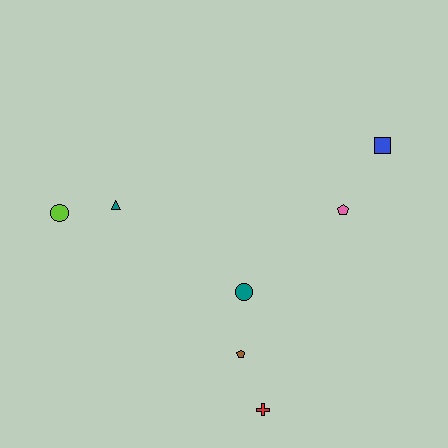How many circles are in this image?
There are 2 circles.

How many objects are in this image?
There are 7 objects.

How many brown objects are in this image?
There is 1 brown object.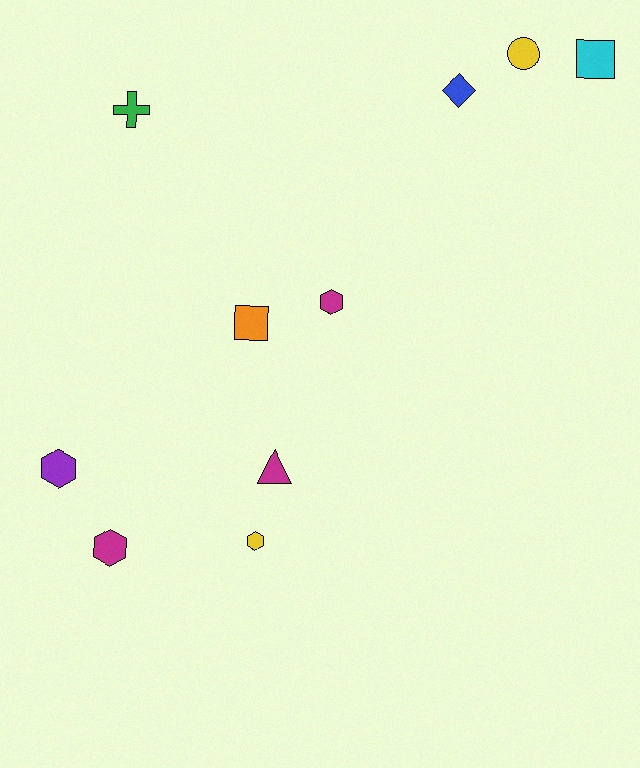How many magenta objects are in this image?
There are 3 magenta objects.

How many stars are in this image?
There are no stars.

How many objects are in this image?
There are 10 objects.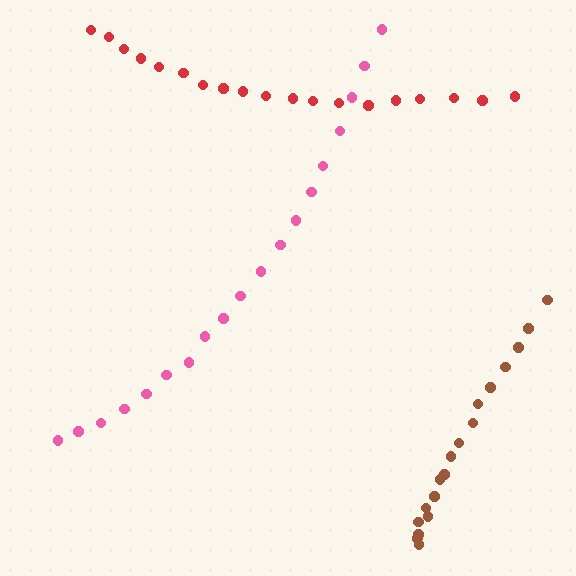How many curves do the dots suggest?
There are 3 distinct paths.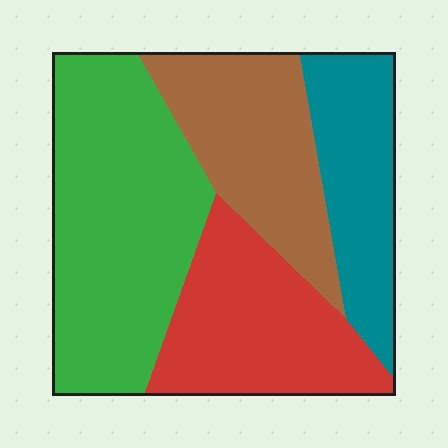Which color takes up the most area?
Green, at roughly 35%.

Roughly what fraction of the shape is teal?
Teal covers 18% of the shape.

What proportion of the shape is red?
Red covers around 25% of the shape.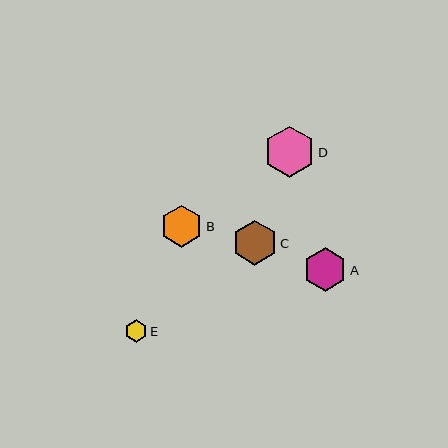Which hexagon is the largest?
Hexagon D is the largest with a size of approximately 51 pixels.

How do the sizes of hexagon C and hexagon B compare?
Hexagon C and hexagon B are approximately the same size.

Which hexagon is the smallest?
Hexagon E is the smallest with a size of approximately 22 pixels.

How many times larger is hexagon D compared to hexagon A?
Hexagon D is approximately 1.2 times the size of hexagon A.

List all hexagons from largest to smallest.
From largest to smallest: D, C, A, B, E.